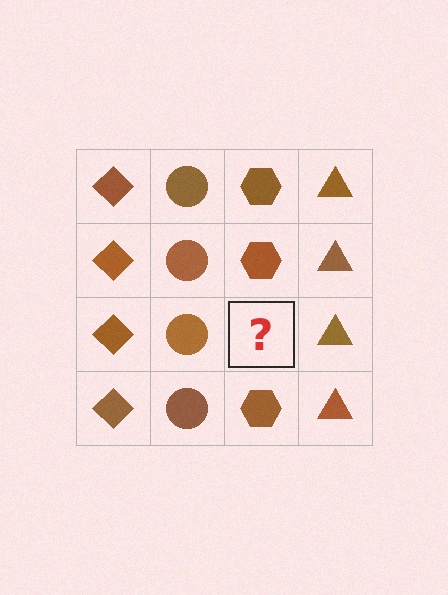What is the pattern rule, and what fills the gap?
The rule is that each column has a consistent shape. The gap should be filled with a brown hexagon.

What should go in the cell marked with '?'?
The missing cell should contain a brown hexagon.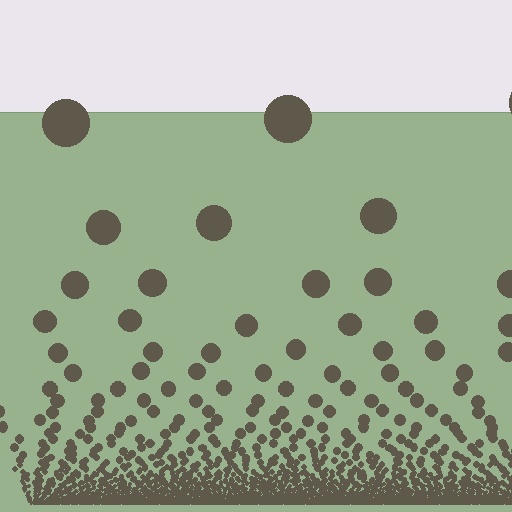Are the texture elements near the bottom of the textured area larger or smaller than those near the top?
Smaller. The gradient is inverted — elements near the bottom are smaller and denser.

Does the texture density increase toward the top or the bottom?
Density increases toward the bottom.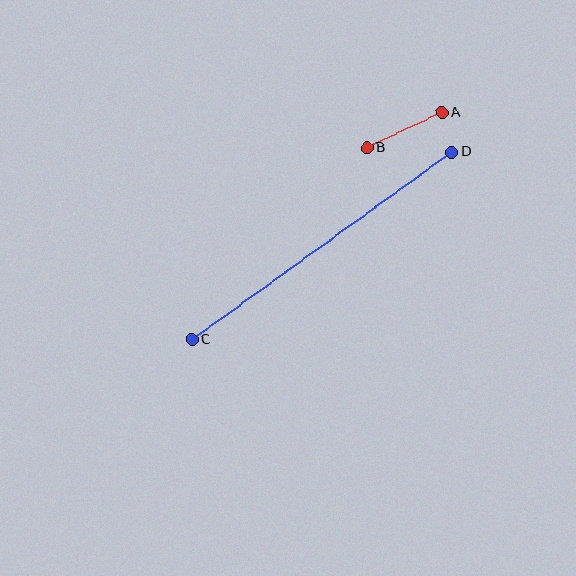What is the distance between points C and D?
The distance is approximately 320 pixels.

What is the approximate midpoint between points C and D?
The midpoint is at approximately (322, 246) pixels.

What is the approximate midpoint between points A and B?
The midpoint is at approximately (404, 130) pixels.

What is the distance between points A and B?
The distance is approximately 83 pixels.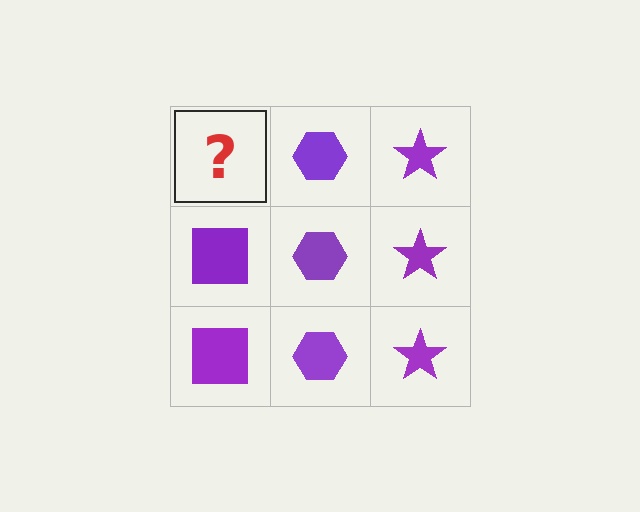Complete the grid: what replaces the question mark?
The question mark should be replaced with a purple square.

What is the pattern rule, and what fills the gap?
The rule is that each column has a consistent shape. The gap should be filled with a purple square.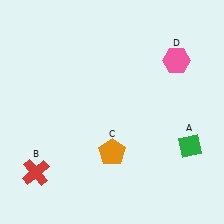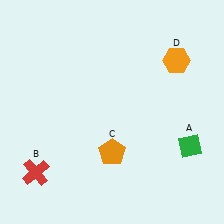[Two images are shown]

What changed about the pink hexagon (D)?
In Image 1, D is pink. In Image 2, it changed to orange.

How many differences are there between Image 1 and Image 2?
There is 1 difference between the two images.